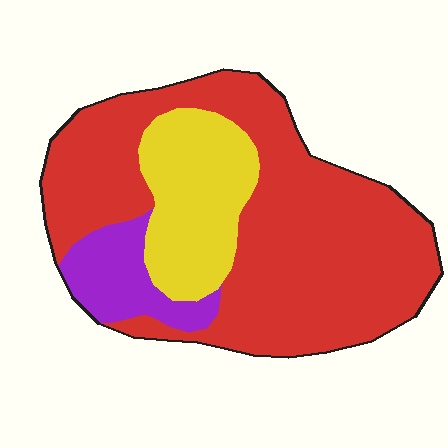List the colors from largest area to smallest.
From largest to smallest: red, yellow, purple.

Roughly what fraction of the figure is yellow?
Yellow covers 21% of the figure.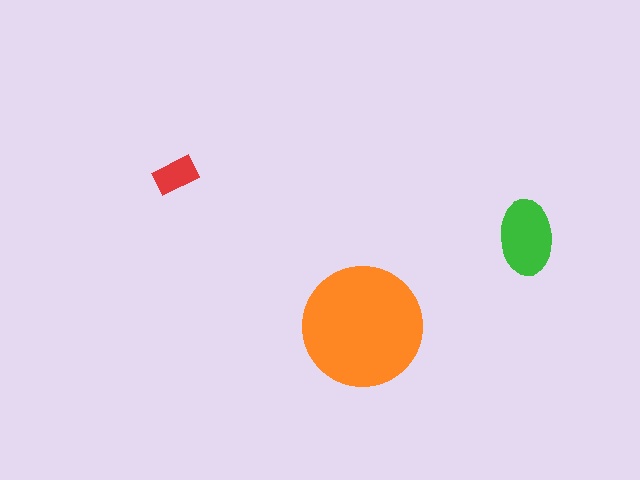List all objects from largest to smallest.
The orange circle, the green ellipse, the red rectangle.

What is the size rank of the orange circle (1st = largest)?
1st.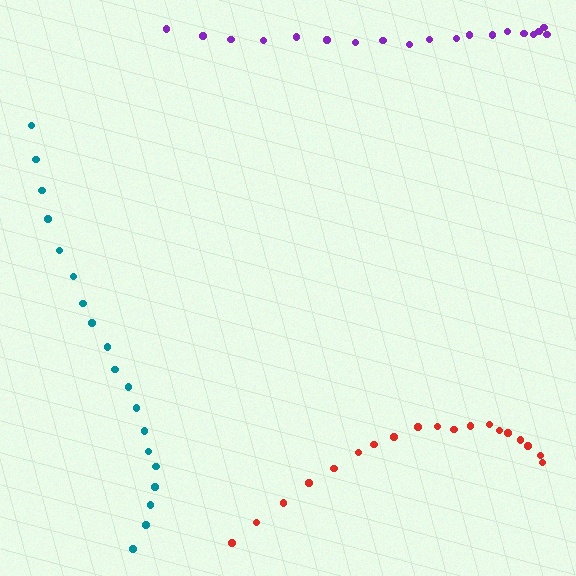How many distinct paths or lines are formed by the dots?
There are 3 distinct paths.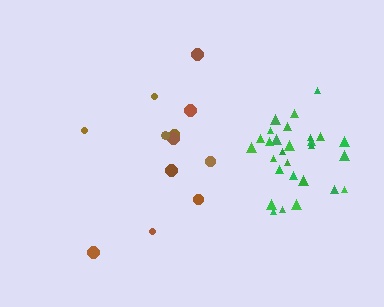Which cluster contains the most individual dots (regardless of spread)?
Green (28).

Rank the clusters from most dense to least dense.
green, brown.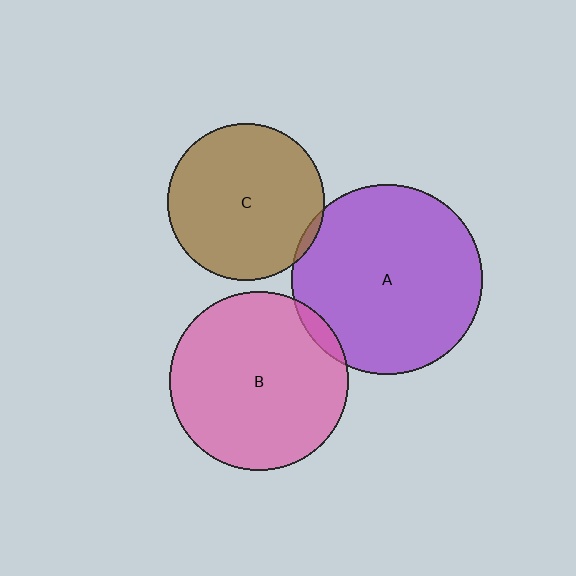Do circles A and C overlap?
Yes.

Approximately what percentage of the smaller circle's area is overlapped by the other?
Approximately 5%.